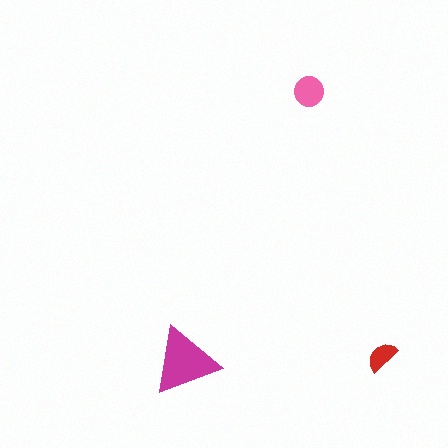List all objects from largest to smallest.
The magenta triangle, the pink circle, the red semicircle.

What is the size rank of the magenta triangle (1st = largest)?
1st.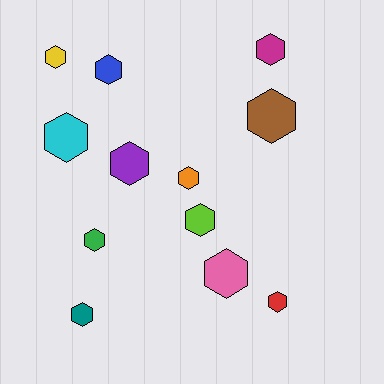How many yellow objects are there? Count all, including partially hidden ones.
There is 1 yellow object.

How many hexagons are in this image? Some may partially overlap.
There are 12 hexagons.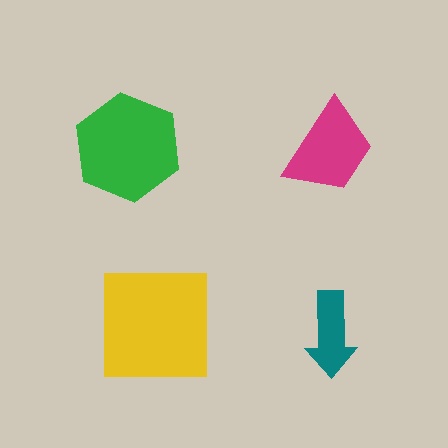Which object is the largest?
The yellow square.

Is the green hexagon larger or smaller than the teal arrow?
Larger.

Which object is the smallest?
The teal arrow.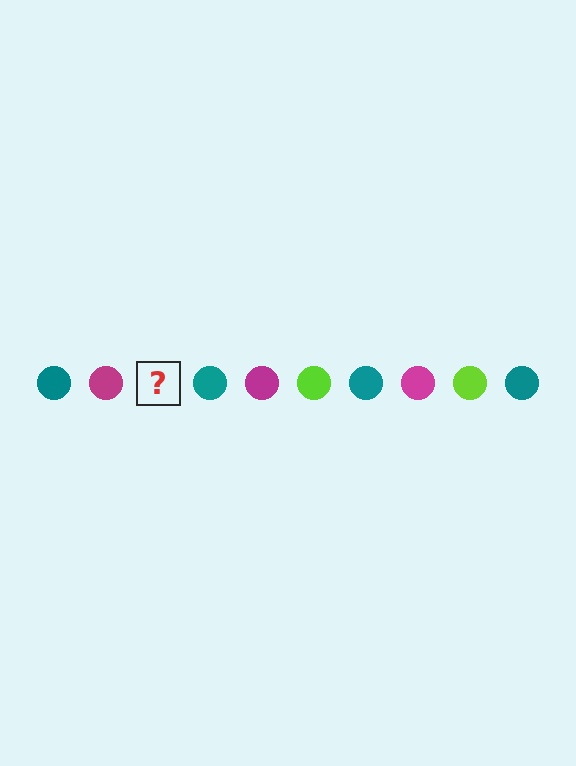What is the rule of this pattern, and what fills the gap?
The rule is that the pattern cycles through teal, magenta, lime circles. The gap should be filled with a lime circle.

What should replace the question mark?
The question mark should be replaced with a lime circle.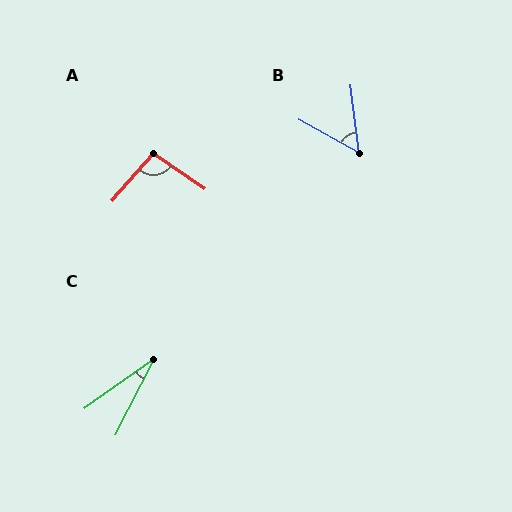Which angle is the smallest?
C, at approximately 28 degrees.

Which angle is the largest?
A, at approximately 97 degrees.